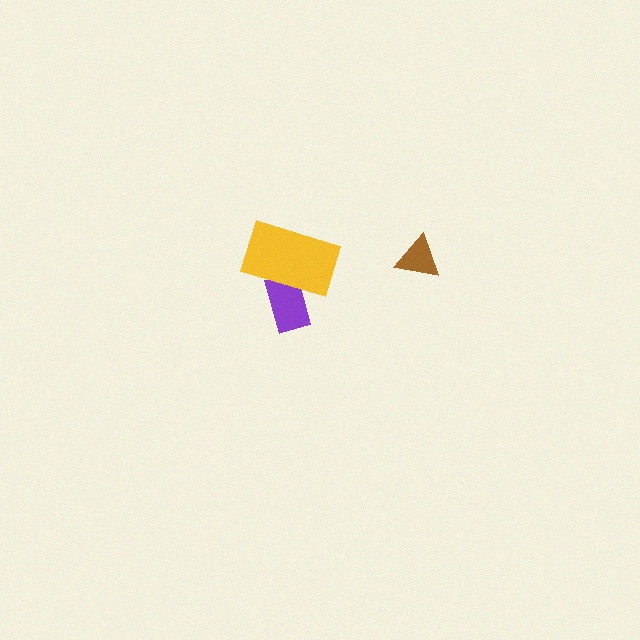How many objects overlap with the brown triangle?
0 objects overlap with the brown triangle.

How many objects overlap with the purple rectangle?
1 object overlaps with the purple rectangle.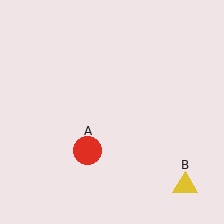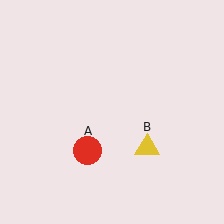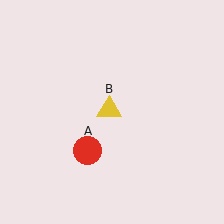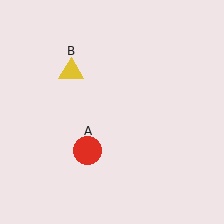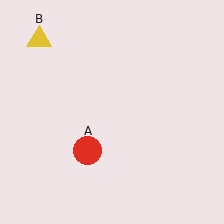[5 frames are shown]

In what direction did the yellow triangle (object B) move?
The yellow triangle (object B) moved up and to the left.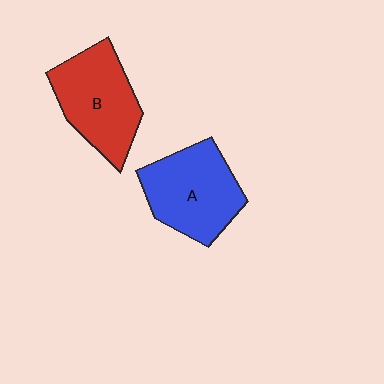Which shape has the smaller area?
Shape B (red).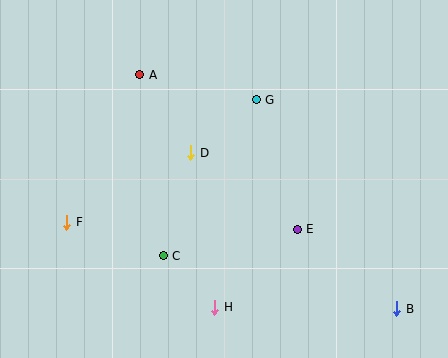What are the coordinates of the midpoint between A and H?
The midpoint between A and H is at (177, 191).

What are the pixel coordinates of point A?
Point A is at (140, 75).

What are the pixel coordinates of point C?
Point C is at (163, 256).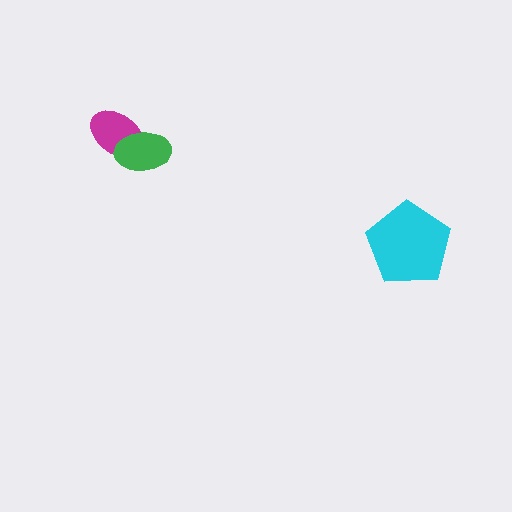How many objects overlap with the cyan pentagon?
0 objects overlap with the cyan pentagon.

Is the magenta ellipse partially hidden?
Yes, it is partially covered by another shape.